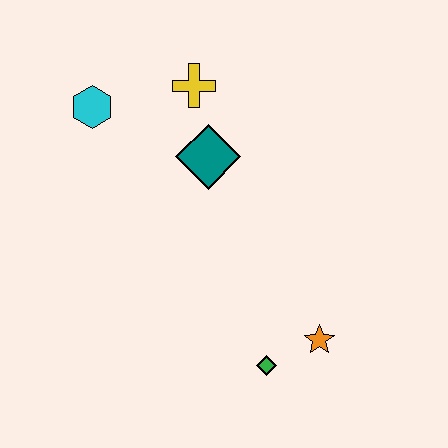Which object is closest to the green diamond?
The orange star is closest to the green diamond.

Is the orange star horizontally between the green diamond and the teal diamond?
No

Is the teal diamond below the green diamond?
No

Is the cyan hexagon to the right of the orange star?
No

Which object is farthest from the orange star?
The cyan hexagon is farthest from the orange star.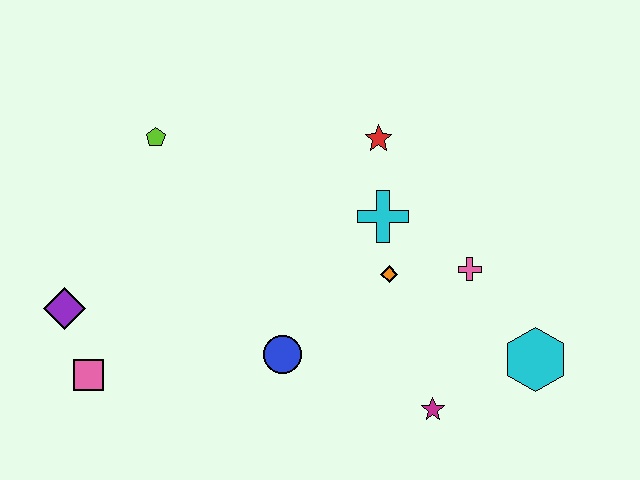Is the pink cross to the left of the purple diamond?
No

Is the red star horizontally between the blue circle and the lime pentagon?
No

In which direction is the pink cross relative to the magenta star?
The pink cross is above the magenta star.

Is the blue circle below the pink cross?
Yes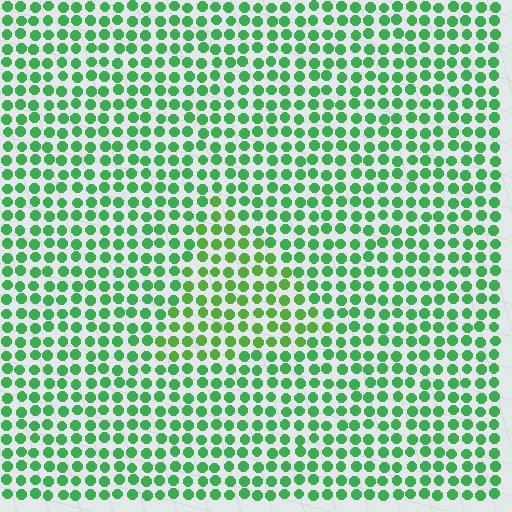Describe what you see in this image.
The image is filled with small green elements in a uniform arrangement. A triangle-shaped region is visible where the elements are tinted to a slightly different hue, forming a subtle color boundary.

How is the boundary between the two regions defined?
The boundary is defined purely by a slight shift in hue (about 26 degrees). Spacing, size, and orientation are identical on both sides.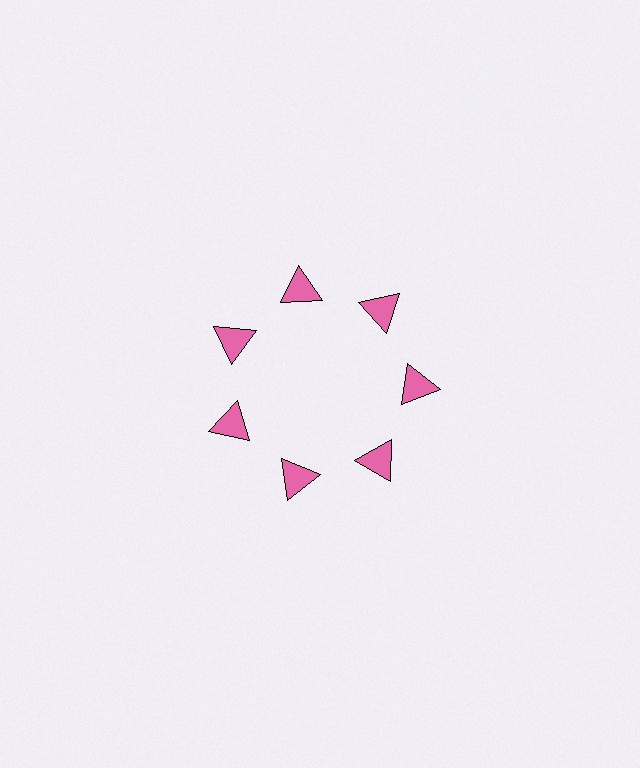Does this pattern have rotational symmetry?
Yes, this pattern has 7-fold rotational symmetry. It looks the same after rotating 51 degrees around the center.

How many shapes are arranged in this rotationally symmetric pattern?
There are 7 shapes, arranged in 7 groups of 1.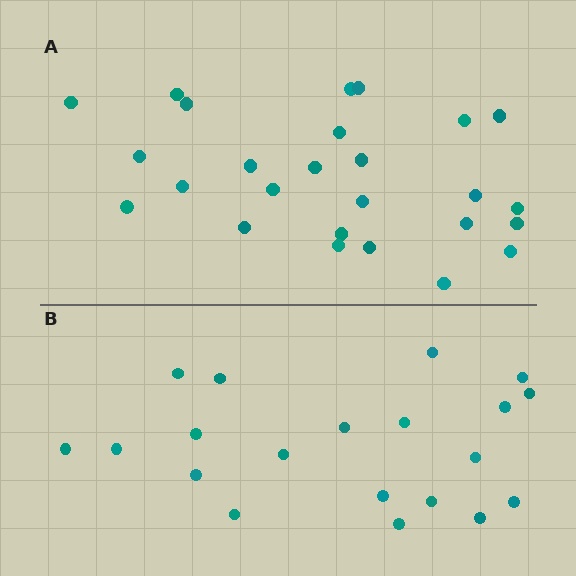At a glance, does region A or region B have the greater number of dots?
Region A (the top region) has more dots.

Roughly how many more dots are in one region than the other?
Region A has about 6 more dots than region B.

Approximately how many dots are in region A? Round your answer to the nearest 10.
About 30 dots. (The exact count is 26, which rounds to 30.)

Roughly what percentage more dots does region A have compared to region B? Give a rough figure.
About 30% more.